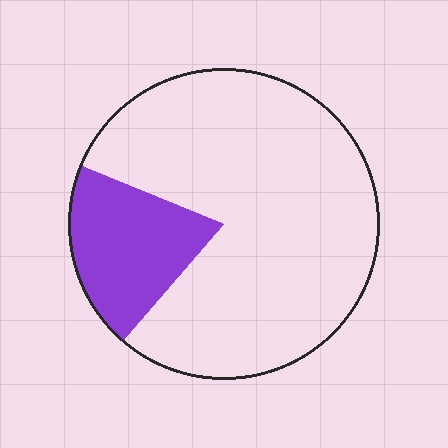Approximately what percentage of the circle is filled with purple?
Approximately 20%.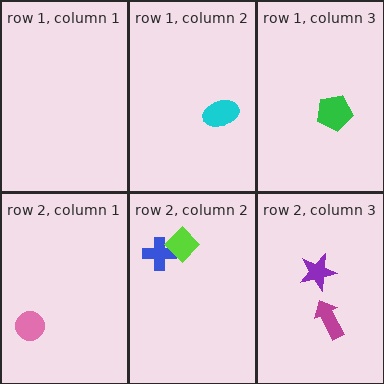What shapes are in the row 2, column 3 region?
The magenta arrow, the purple star.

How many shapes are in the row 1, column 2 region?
1.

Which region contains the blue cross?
The row 2, column 2 region.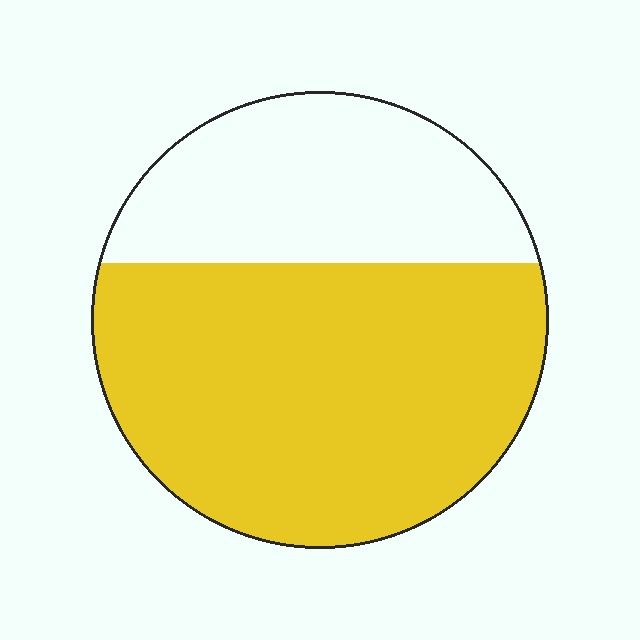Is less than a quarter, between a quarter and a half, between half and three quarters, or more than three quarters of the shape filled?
Between half and three quarters.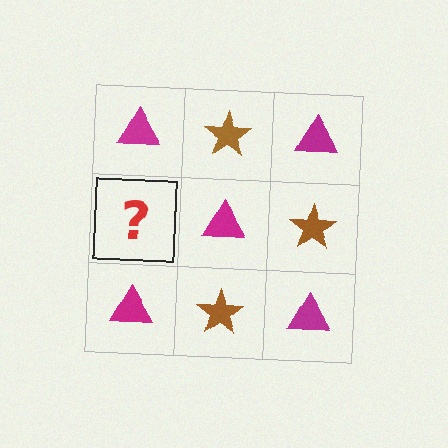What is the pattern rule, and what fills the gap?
The rule is that it alternates magenta triangle and brown star in a checkerboard pattern. The gap should be filled with a brown star.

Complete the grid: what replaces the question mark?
The question mark should be replaced with a brown star.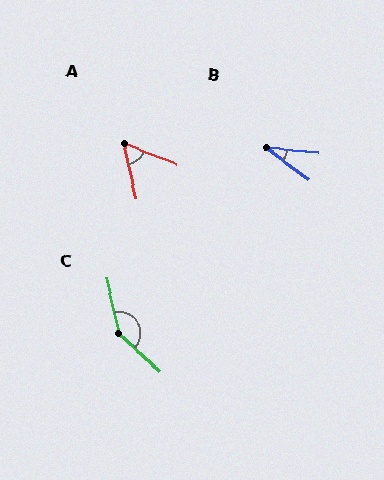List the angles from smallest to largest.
B (31°), A (56°), C (145°).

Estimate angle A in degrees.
Approximately 56 degrees.